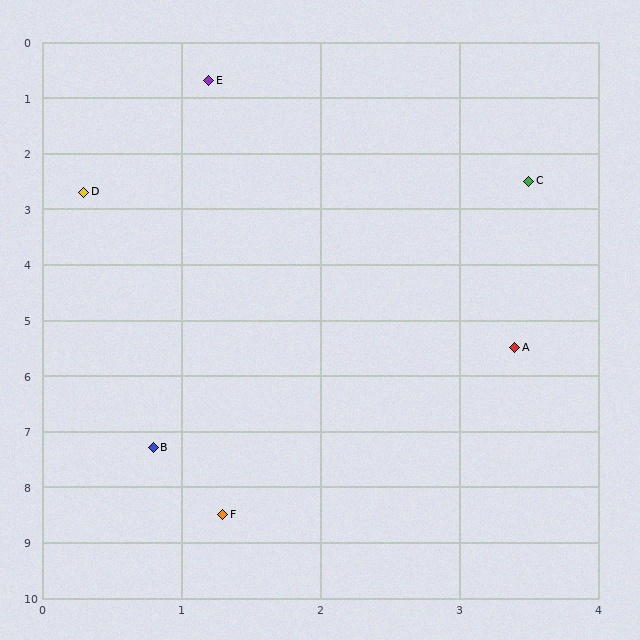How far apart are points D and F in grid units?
Points D and F are about 5.9 grid units apart.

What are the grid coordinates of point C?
Point C is at approximately (3.5, 2.5).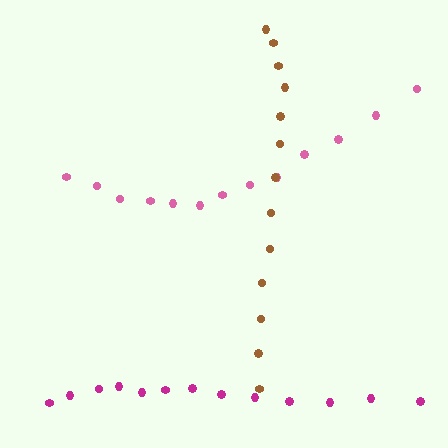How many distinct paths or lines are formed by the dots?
There are 3 distinct paths.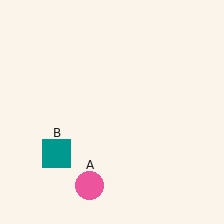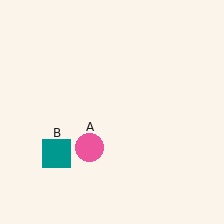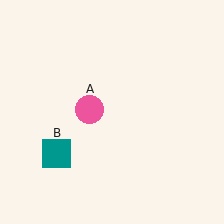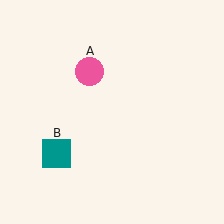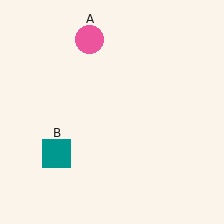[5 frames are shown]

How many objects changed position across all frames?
1 object changed position: pink circle (object A).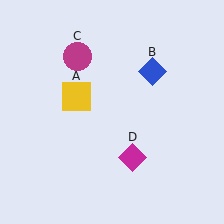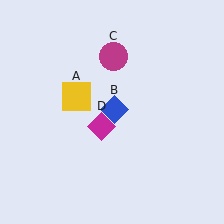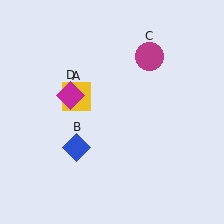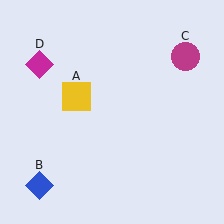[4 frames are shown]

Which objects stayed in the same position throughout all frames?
Yellow square (object A) remained stationary.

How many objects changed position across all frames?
3 objects changed position: blue diamond (object B), magenta circle (object C), magenta diamond (object D).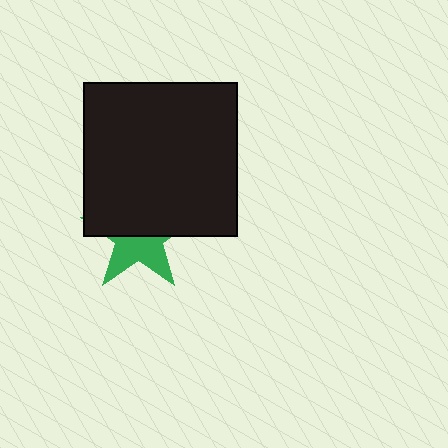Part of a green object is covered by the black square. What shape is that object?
It is a star.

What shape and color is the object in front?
The object in front is a black square.